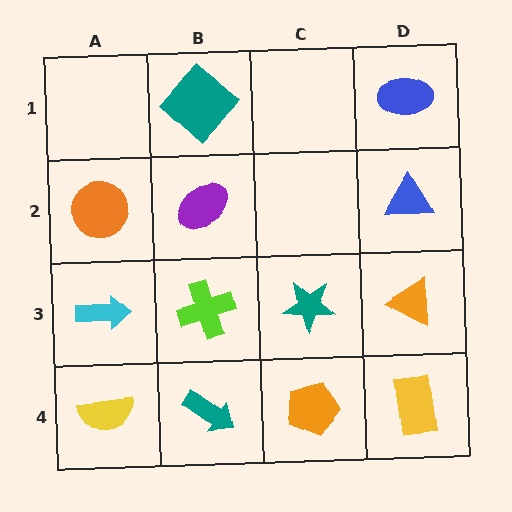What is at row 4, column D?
A yellow rectangle.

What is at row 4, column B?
A teal arrow.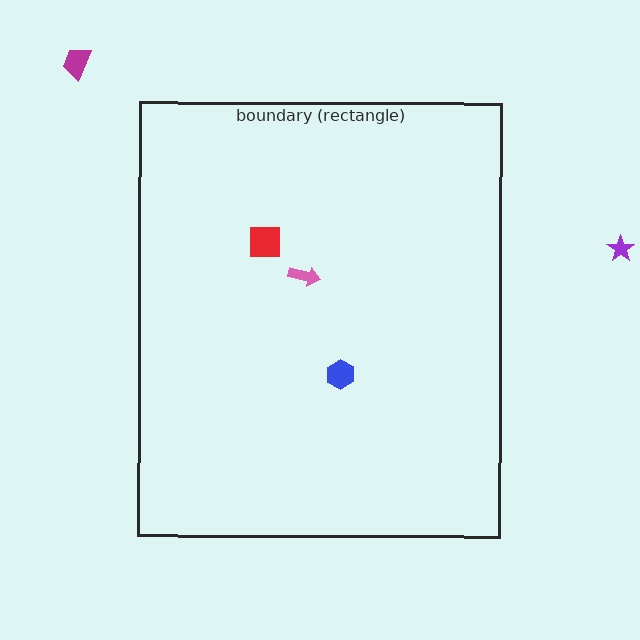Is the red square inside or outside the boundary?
Inside.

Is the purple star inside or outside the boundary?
Outside.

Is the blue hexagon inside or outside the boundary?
Inside.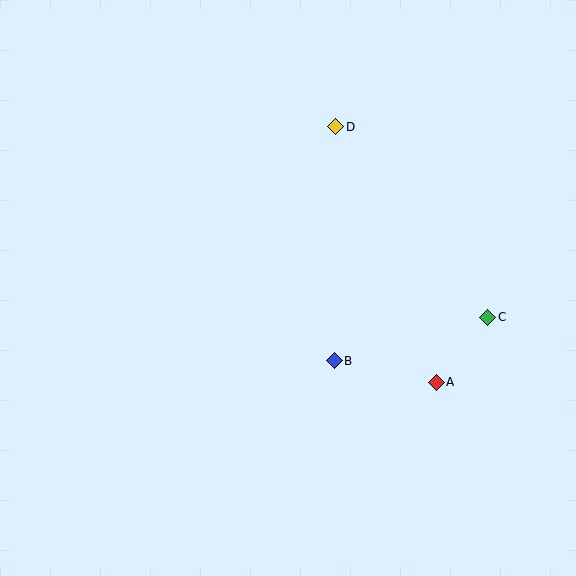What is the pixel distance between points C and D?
The distance between C and D is 244 pixels.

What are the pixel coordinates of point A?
Point A is at (436, 382).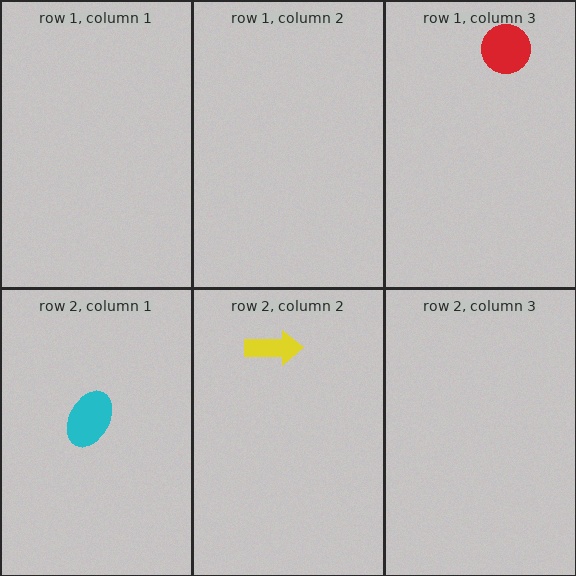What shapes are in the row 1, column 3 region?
The red circle.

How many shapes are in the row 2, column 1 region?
1.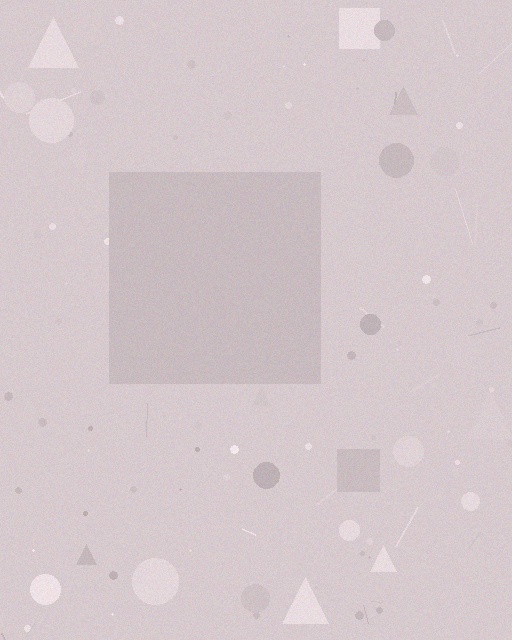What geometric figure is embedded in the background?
A square is embedded in the background.